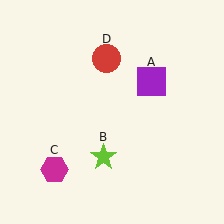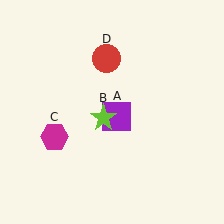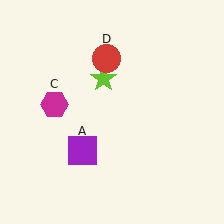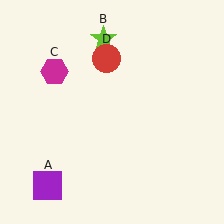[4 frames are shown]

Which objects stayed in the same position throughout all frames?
Red circle (object D) remained stationary.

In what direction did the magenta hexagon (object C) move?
The magenta hexagon (object C) moved up.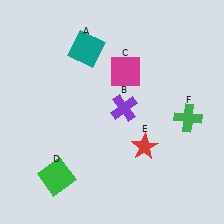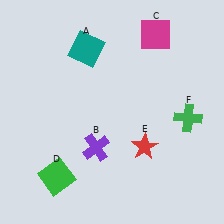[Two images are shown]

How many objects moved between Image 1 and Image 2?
2 objects moved between the two images.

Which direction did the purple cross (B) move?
The purple cross (B) moved down.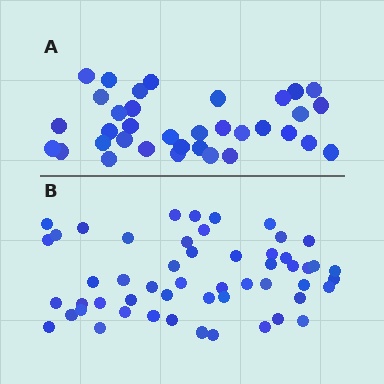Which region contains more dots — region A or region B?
Region B (the bottom region) has more dots.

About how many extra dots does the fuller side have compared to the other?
Region B has approximately 20 more dots than region A.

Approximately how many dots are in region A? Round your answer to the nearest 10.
About 40 dots. (The exact count is 35, which rounds to 40.)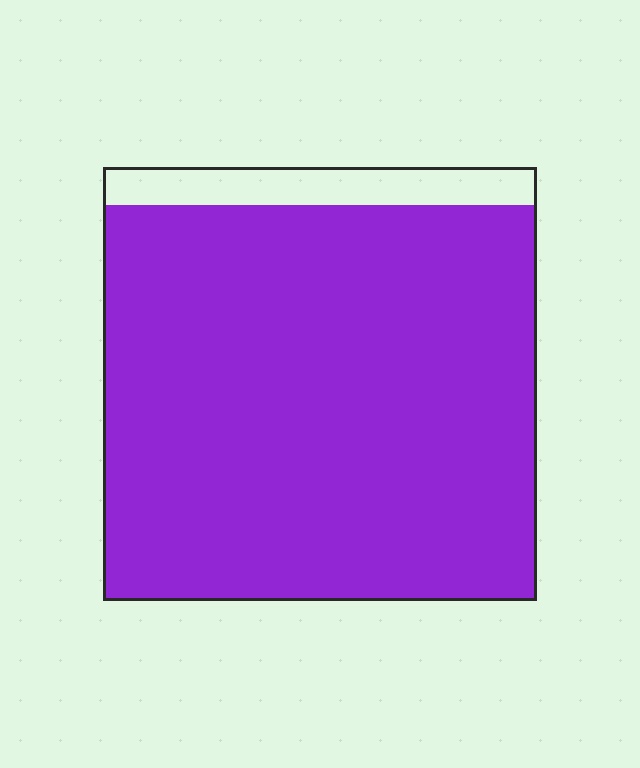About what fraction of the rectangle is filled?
About nine tenths (9/10).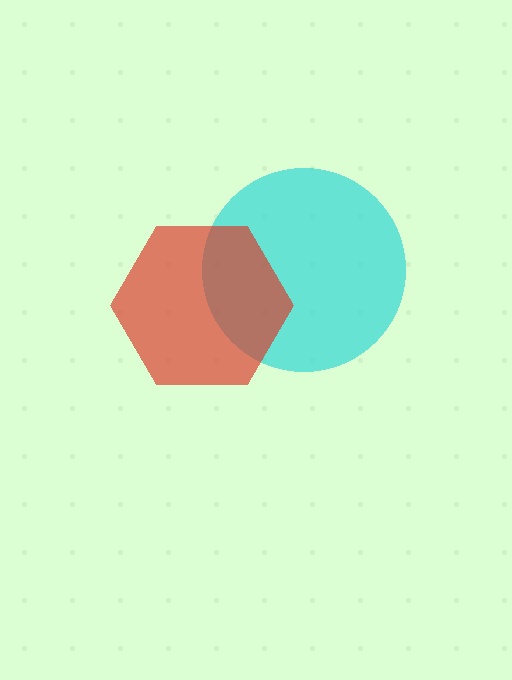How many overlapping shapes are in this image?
There are 2 overlapping shapes in the image.